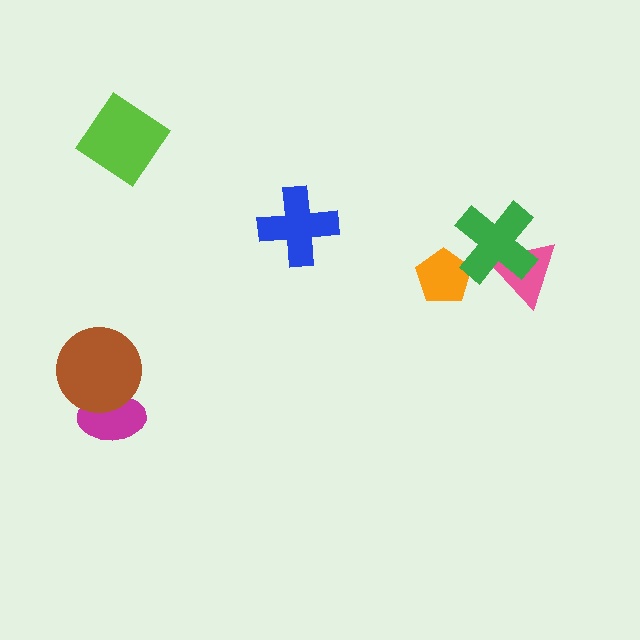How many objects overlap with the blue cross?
0 objects overlap with the blue cross.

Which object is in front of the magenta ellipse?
The brown circle is in front of the magenta ellipse.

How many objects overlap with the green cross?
2 objects overlap with the green cross.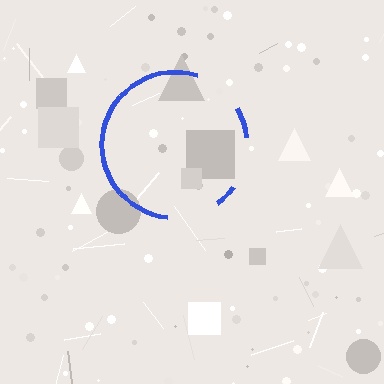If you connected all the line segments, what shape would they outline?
They would outline a circle.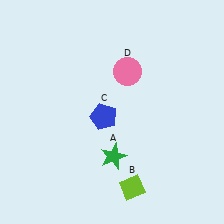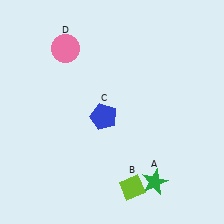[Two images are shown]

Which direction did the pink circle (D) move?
The pink circle (D) moved left.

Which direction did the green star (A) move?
The green star (A) moved right.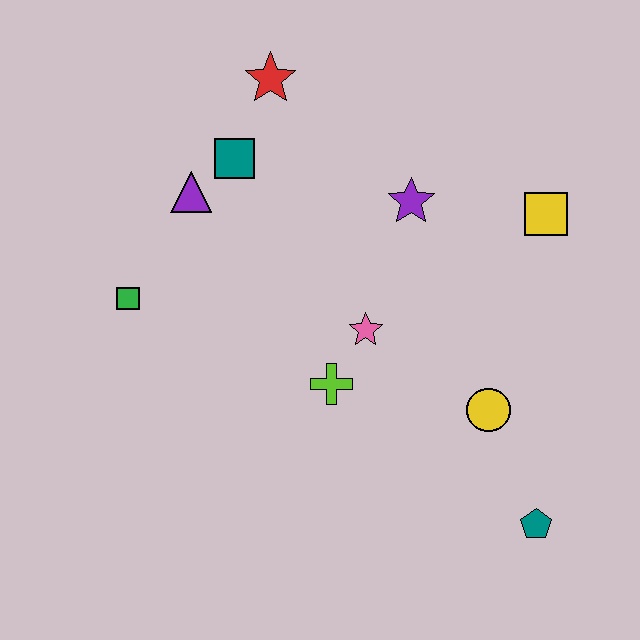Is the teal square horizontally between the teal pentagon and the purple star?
No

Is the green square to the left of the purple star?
Yes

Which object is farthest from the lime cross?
The red star is farthest from the lime cross.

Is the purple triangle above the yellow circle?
Yes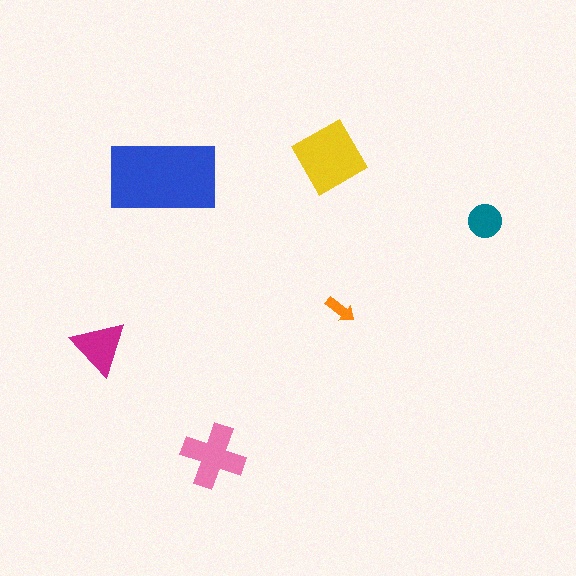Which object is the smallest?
The orange arrow.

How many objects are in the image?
There are 6 objects in the image.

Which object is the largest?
The blue rectangle.